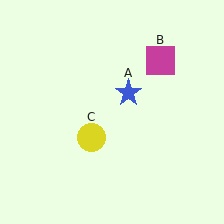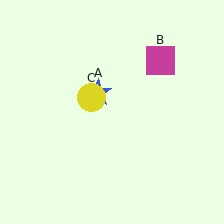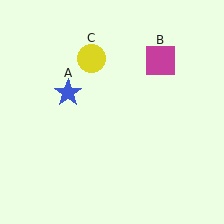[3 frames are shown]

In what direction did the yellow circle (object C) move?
The yellow circle (object C) moved up.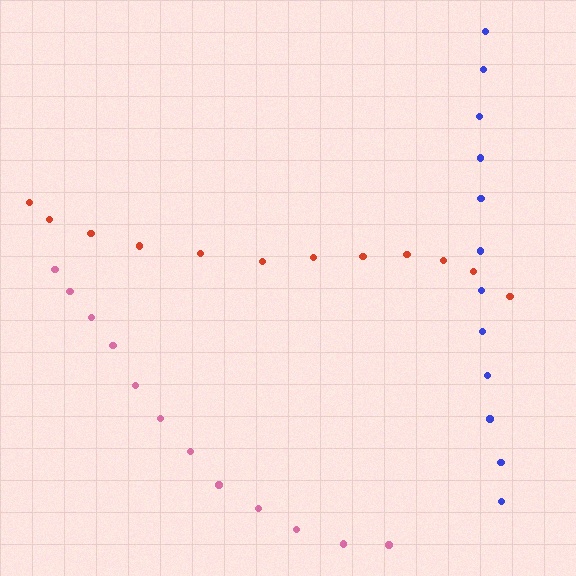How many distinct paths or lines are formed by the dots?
There are 3 distinct paths.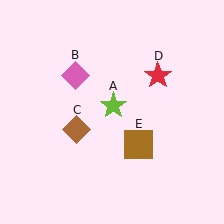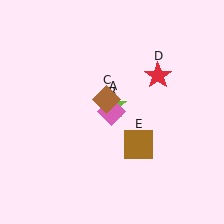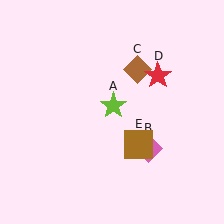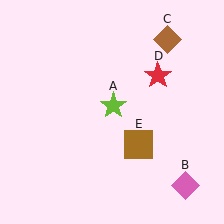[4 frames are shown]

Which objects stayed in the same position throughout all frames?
Lime star (object A) and red star (object D) and brown square (object E) remained stationary.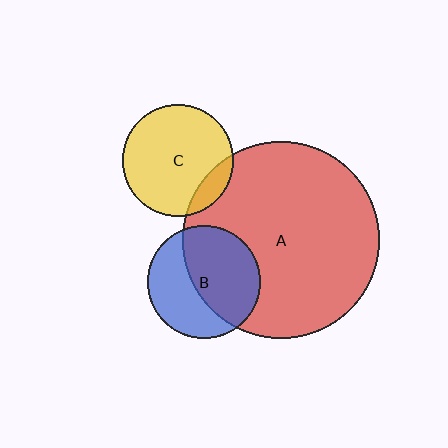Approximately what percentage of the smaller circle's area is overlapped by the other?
Approximately 55%.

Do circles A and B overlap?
Yes.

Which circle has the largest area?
Circle A (red).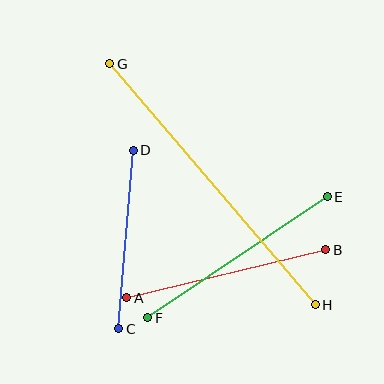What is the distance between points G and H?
The distance is approximately 316 pixels.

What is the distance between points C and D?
The distance is approximately 179 pixels.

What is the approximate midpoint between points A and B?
The midpoint is at approximately (226, 274) pixels.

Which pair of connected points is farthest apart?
Points G and H are farthest apart.